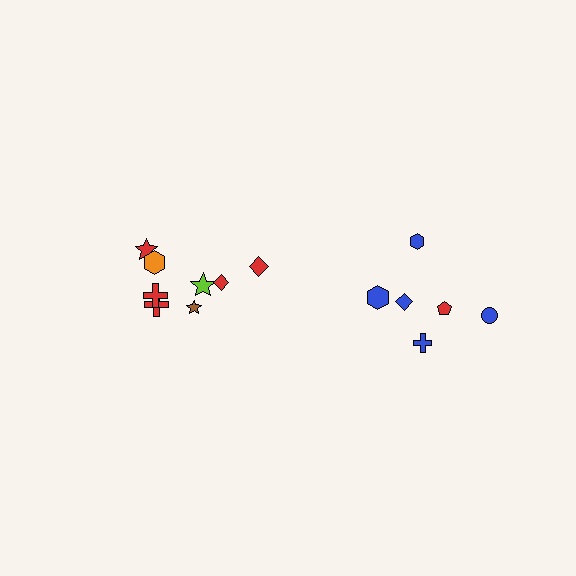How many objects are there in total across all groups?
There are 14 objects.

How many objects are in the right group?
There are 6 objects.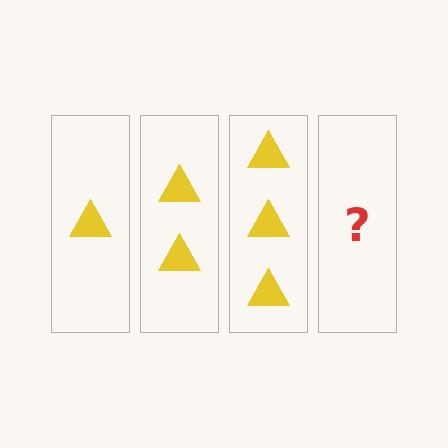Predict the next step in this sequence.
The next step is 4 triangles.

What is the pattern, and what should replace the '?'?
The pattern is that each step adds one more triangle. The '?' should be 4 triangles.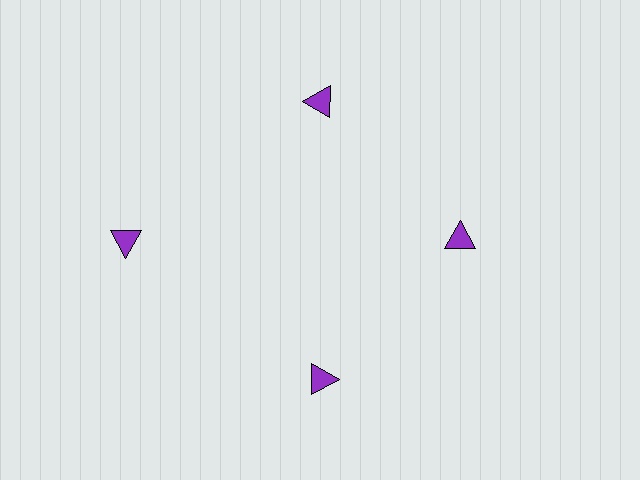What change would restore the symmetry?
The symmetry would be restored by moving it inward, back onto the ring so that all 4 triangles sit at equal angles and equal distance from the center.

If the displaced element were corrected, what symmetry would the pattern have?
It would have 4-fold rotational symmetry — the pattern would map onto itself every 90 degrees.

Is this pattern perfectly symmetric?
No. The 4 purple triangles are arranged in a ring, but one element near the 9 o'clock position is pushed outward from the center, breaking the 4-fold rotational symmetry.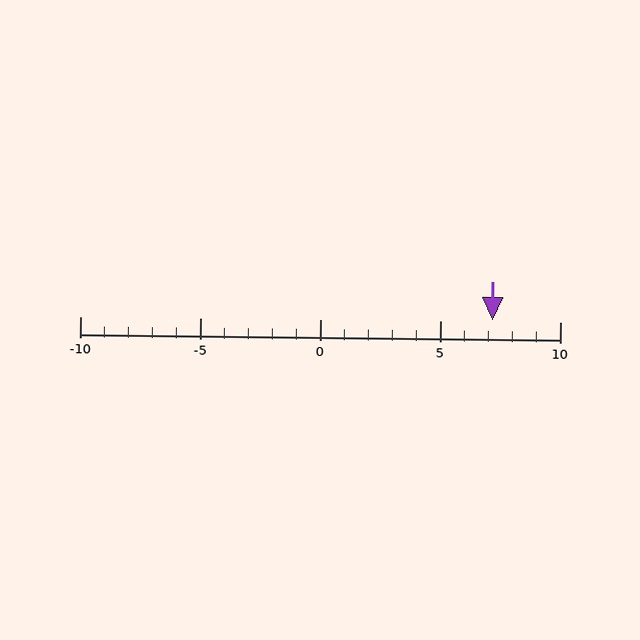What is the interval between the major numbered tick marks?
The major tick marks are spaced 5 units apart.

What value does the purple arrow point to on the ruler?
The purple arrow points to approximately 7.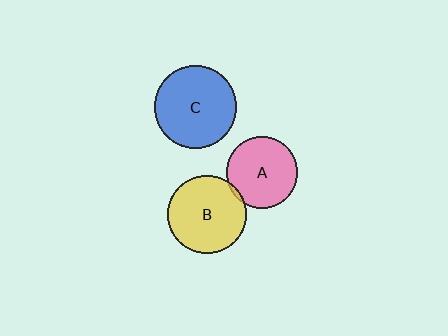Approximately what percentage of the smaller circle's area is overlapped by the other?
Approximately 5%.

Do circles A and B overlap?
Yes.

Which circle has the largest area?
Circle C (blue).